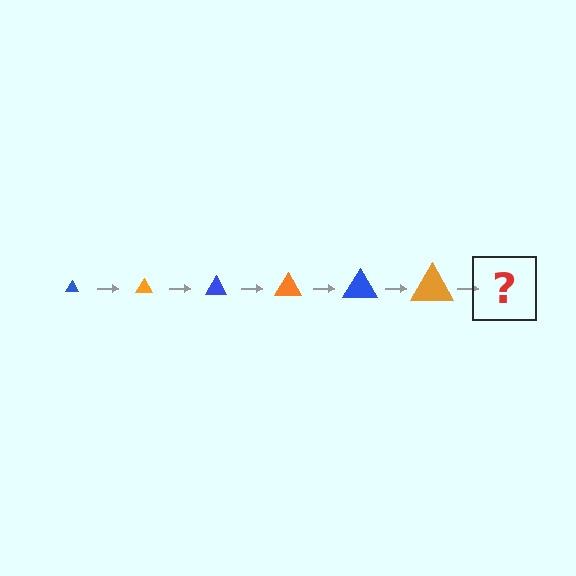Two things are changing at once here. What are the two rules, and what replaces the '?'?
The two rules are that the triangle grows larger each step and the color cycles through blue and orange. The '?' should be a blue triangle, larger than the previous one.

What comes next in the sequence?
The next element should be a blue triangle, larger than the previous one.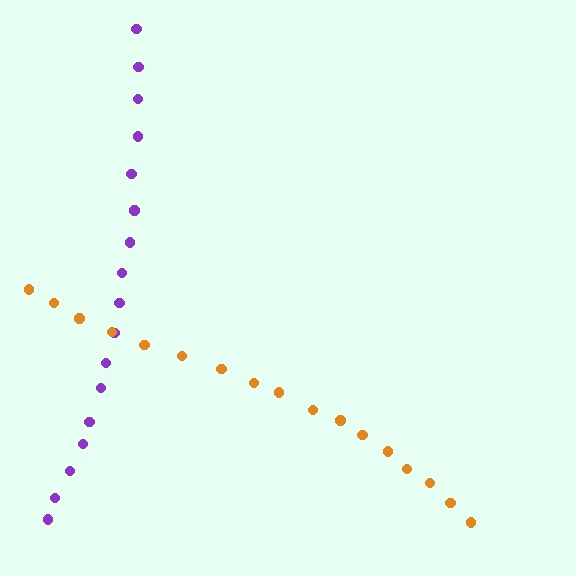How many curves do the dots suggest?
There are 2 distinct paths.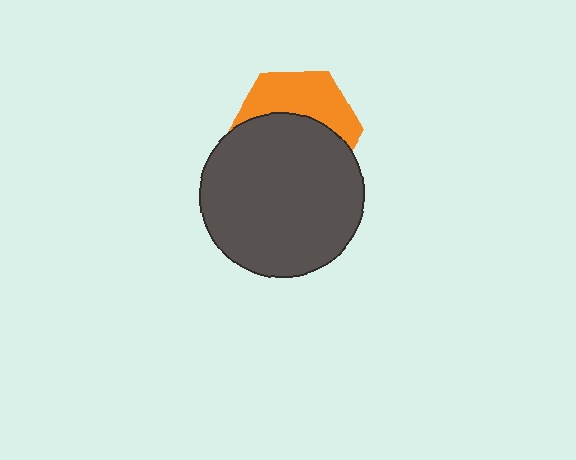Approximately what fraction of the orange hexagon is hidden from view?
Roughly 59% of the orange hexagon is hidden behind the dark gray circle.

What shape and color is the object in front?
The object in front is a dark gray circle.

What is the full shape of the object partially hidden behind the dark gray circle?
The partially hidden object is an orange hexagon.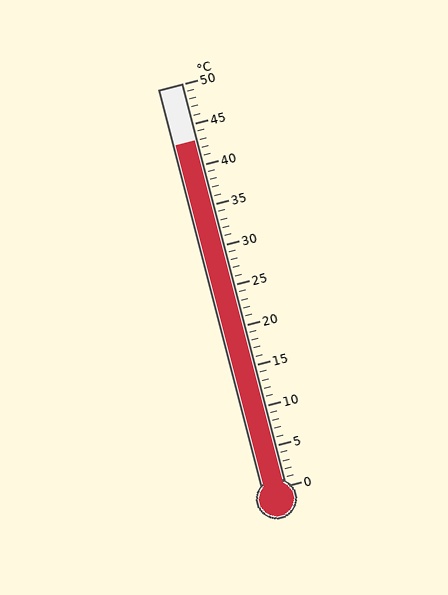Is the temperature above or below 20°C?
The temperature is above 20°C.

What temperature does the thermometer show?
The thermometer shows approximately 43°C.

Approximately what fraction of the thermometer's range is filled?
The thermometer is filled to approximately 85% of its range.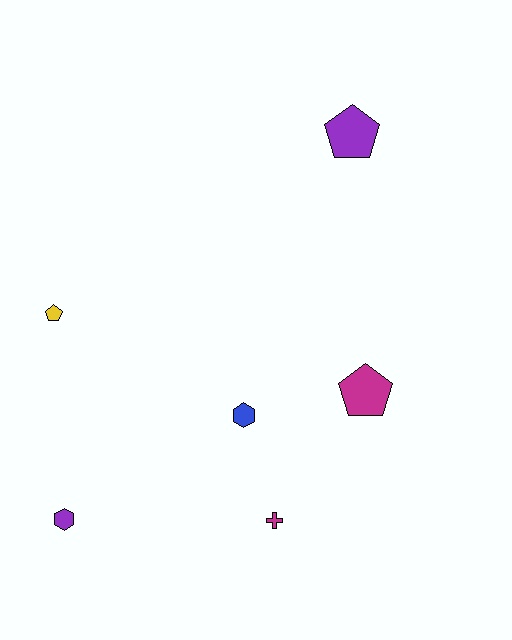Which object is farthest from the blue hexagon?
The purple pentagon is farthest from the blue hexagon.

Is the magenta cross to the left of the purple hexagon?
No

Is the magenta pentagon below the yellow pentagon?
Yes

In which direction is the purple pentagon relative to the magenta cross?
The purple pentagon is above the magenta cross.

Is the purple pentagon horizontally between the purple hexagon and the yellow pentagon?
No